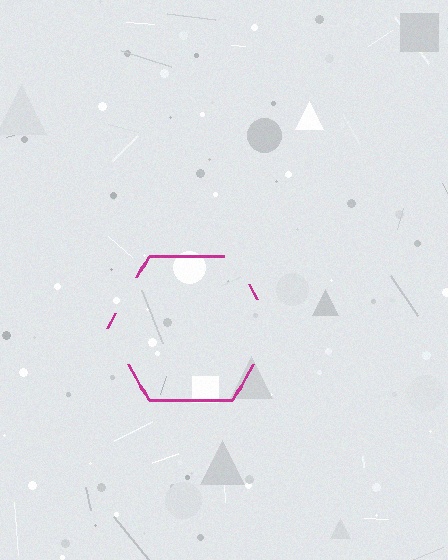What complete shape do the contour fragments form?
The contour fragments form a hexagon.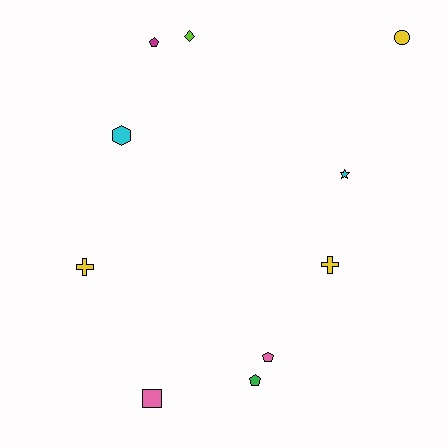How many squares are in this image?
There is 1 square.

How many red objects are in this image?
There are no red objects.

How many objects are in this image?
There are 10 objects.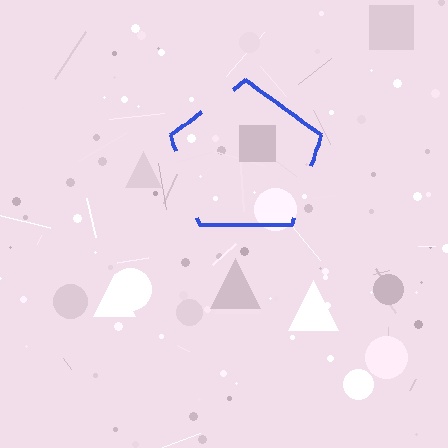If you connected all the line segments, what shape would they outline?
They would outline a pentagon.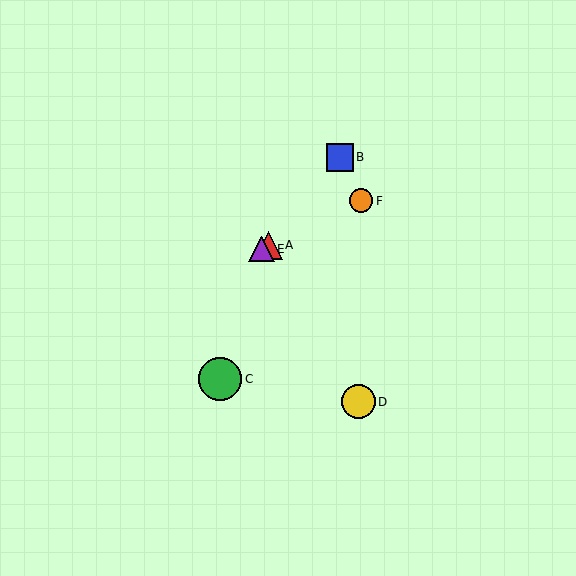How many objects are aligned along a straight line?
3 objects (A, E, F) are aligned along a straight line.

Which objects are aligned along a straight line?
Objects A, E, F are aligned along a straight line.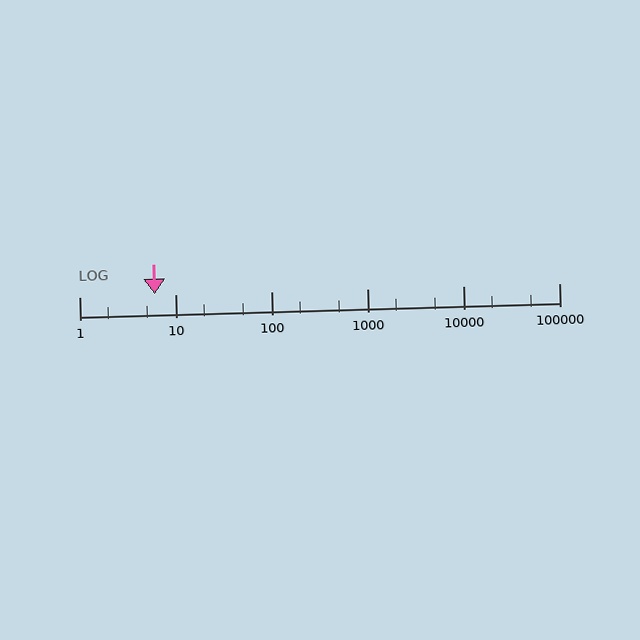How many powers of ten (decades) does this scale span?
The scale spans 5 decades, from 1 to 100000.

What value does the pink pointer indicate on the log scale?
The pointer indicates approximately 6.1.